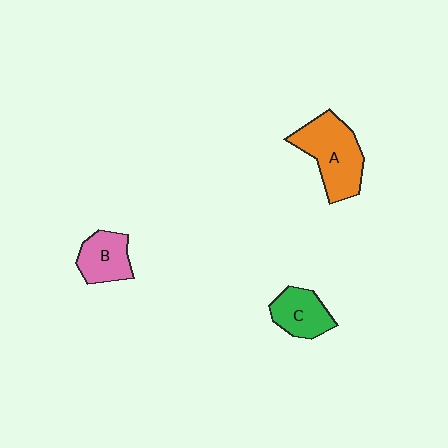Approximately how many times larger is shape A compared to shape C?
Approximately 1.6 times.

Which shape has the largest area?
Shape A (orange).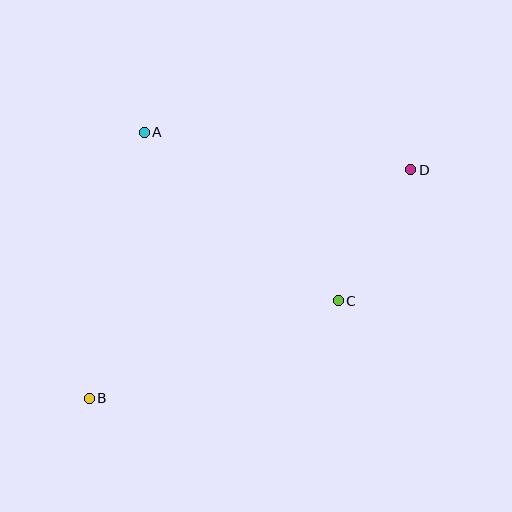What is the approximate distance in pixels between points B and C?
The distance between B and C is approximately 267 pixels.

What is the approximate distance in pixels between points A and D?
The distance between A and D is approximately 269 pixels.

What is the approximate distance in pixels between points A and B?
The distance between A and B is approximately 272 pixels.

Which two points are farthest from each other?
Points B and D are farthest from each other.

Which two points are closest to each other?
Points C and D are closest to each other.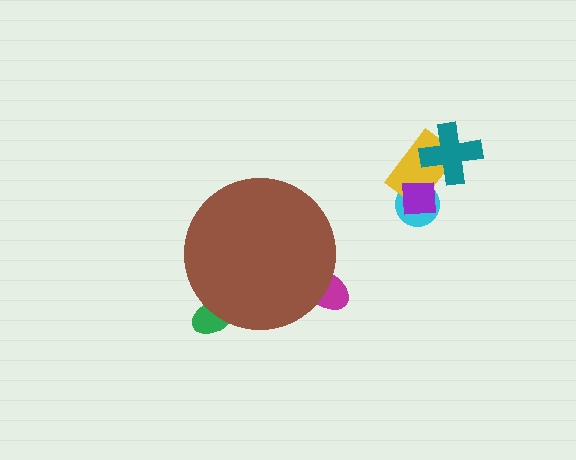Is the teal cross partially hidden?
No, the teal cross is fully visible.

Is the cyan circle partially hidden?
No, the cyan circle is fully visible.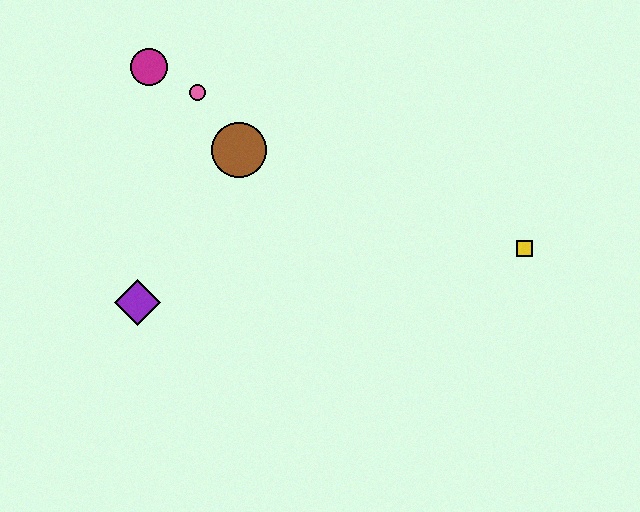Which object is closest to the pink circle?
The magenta circle is closest to the pink circle.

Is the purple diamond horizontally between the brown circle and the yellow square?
No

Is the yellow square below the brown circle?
Yes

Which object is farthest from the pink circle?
The yellow square is farthest from the pink circle.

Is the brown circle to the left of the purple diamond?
No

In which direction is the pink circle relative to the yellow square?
The pink circle is to the left of the yellow square.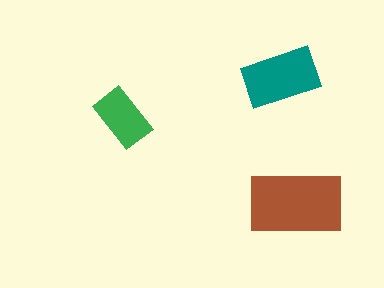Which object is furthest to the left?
The green rectangle is leftmost.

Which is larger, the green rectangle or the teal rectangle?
The teal one.